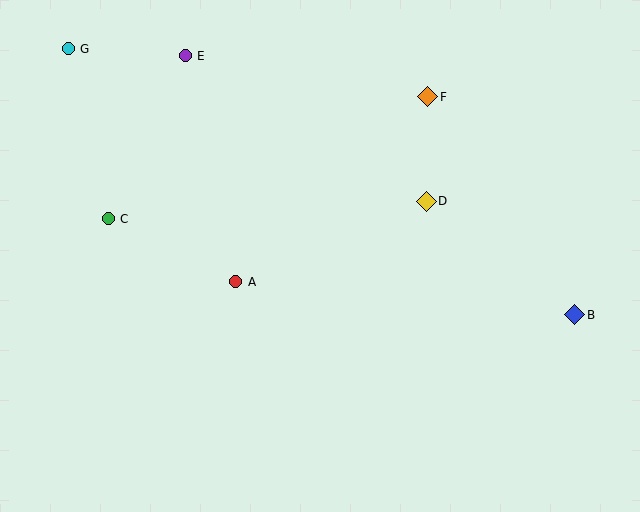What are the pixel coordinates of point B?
Point B is at (575, 315).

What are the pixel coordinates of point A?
Point A is at (236, 282).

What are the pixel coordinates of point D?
Point D is at (426, 201).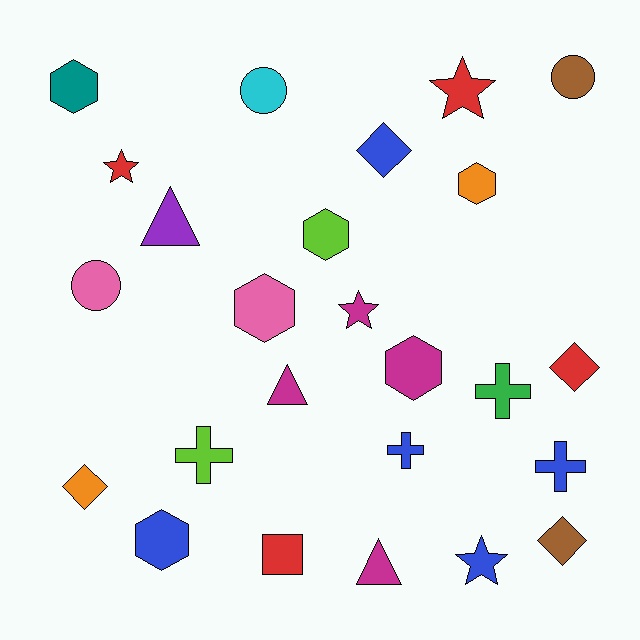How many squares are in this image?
There is 1 square.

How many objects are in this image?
There are 25 objects.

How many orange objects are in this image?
There are 2 orange objects.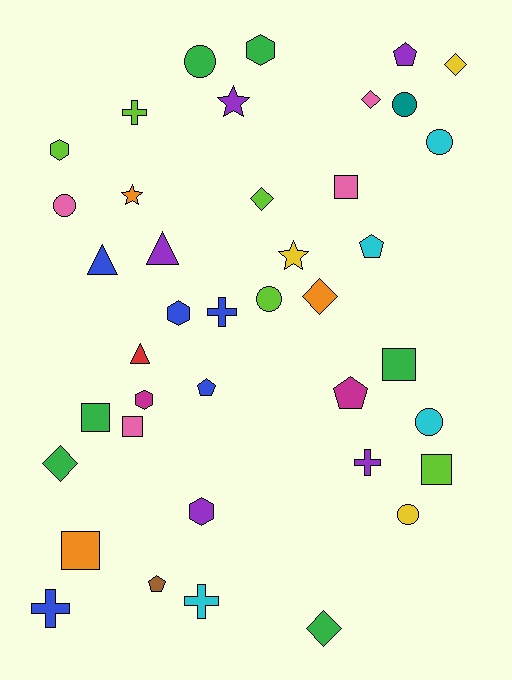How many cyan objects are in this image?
There are 4 cyan objects.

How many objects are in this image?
There are 40 objects.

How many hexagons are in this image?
There are 5 hexagons.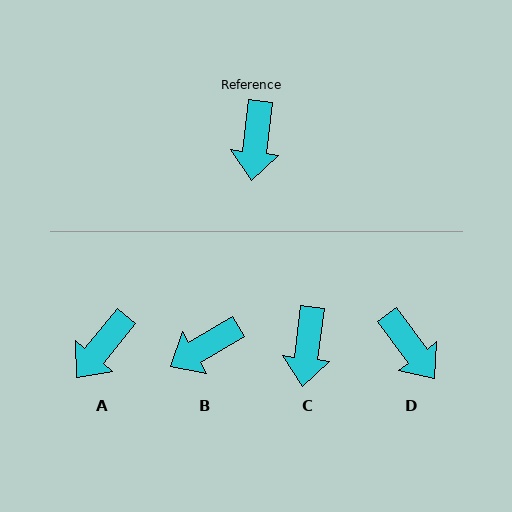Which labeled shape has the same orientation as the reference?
C.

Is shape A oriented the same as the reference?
No, it is off by about 32 degrees.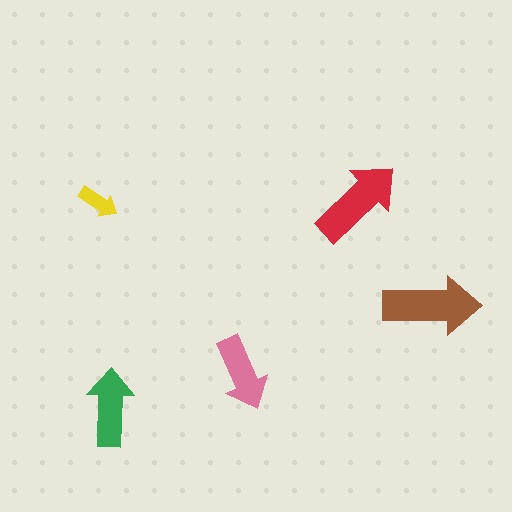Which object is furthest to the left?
The yellow arrow is leftmost.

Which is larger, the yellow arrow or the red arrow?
The red one.